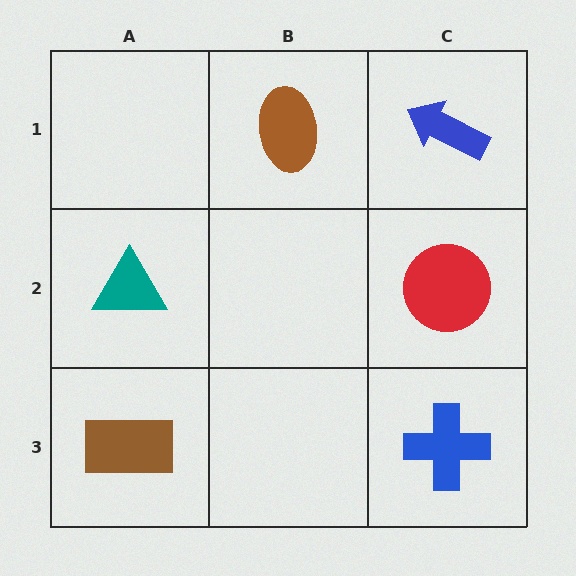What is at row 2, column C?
A red circle.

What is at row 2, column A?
A teal triangle.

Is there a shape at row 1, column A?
No, that cell is empty.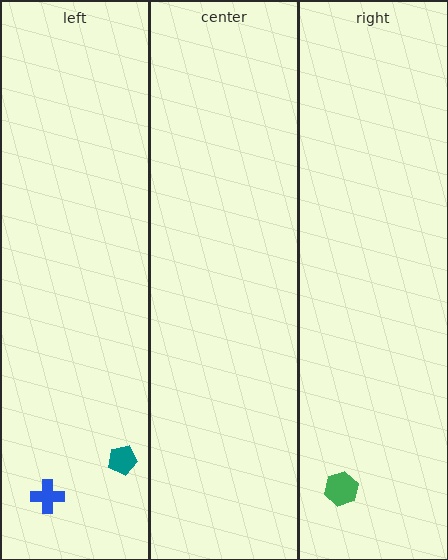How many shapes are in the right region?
1.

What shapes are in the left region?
The teal pentagon, the blue cross.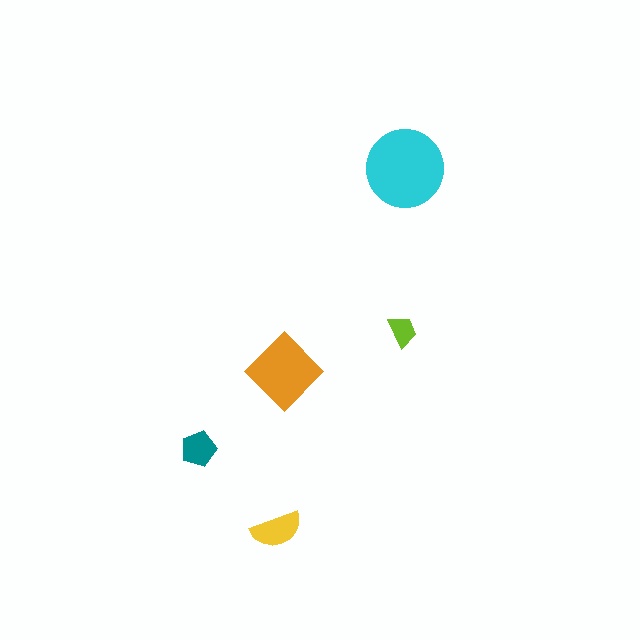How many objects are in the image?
There are 5 objects in the image.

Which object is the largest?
The cyan circle.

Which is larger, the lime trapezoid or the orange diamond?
The orange diamond.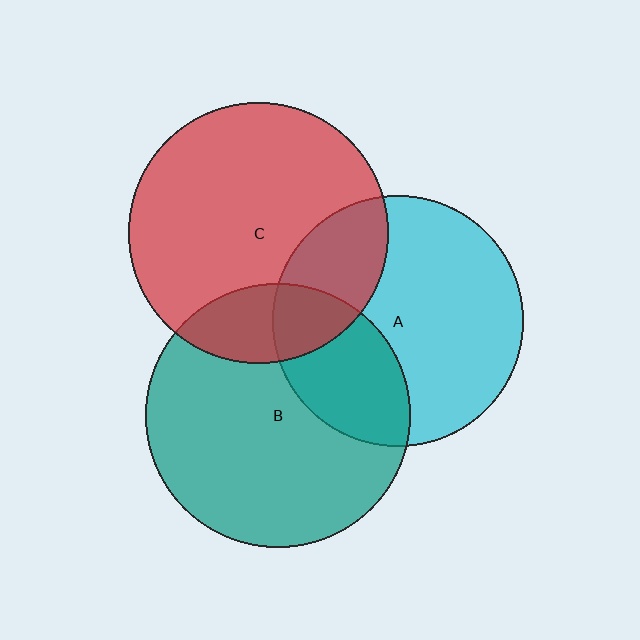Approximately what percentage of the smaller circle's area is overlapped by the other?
Approximately 25%.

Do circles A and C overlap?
Yes.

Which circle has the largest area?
Circle B (teal).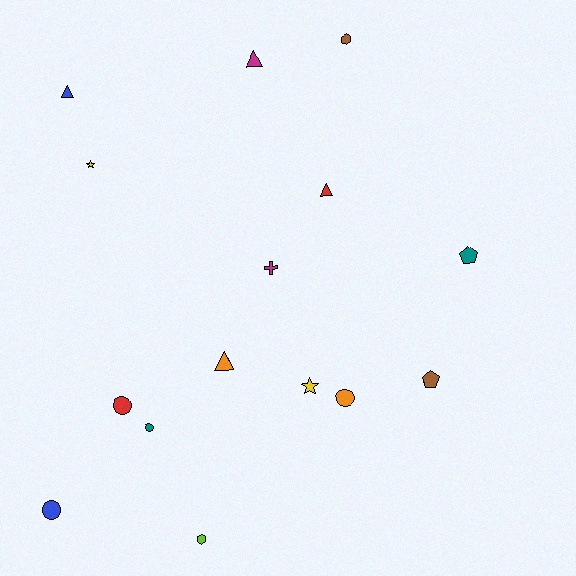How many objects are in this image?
There are 15 objects.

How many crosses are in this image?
There is 1 cross.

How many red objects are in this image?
There are 2 red objects.